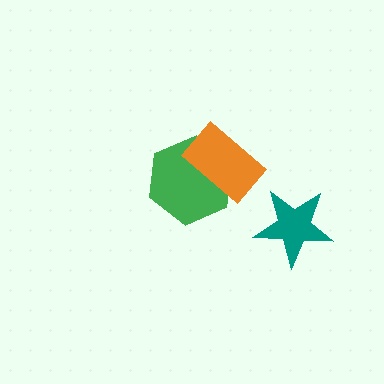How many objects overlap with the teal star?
0 objects overlap with the teal star.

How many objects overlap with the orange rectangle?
1 object overlaps with the orange rectangle.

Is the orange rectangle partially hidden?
No, no other shape covers it.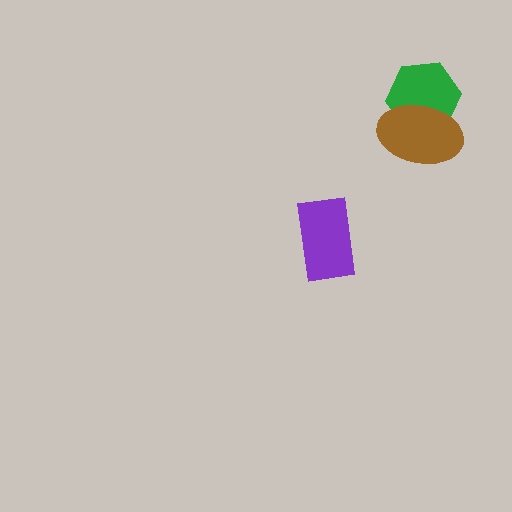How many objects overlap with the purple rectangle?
0 objects overlap with the purple rectangle.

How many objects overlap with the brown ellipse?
1 object overlaps with the brown ellipse.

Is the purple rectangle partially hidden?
No, no other shape covers it.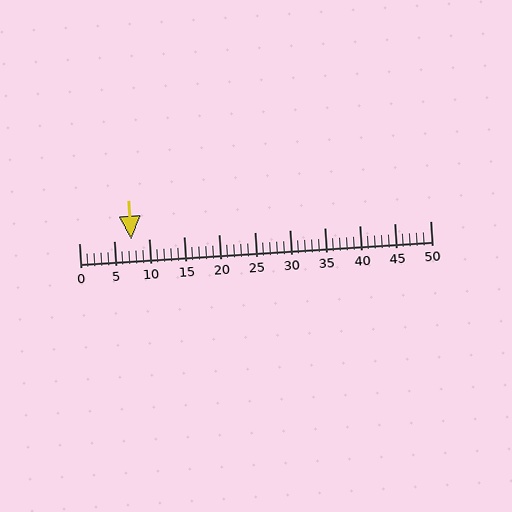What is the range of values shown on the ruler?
The ruler shows values from 0 to 50.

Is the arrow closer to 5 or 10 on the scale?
The arrow is closer to 10.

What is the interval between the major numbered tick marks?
The major tick marks are spaced 5 units apart.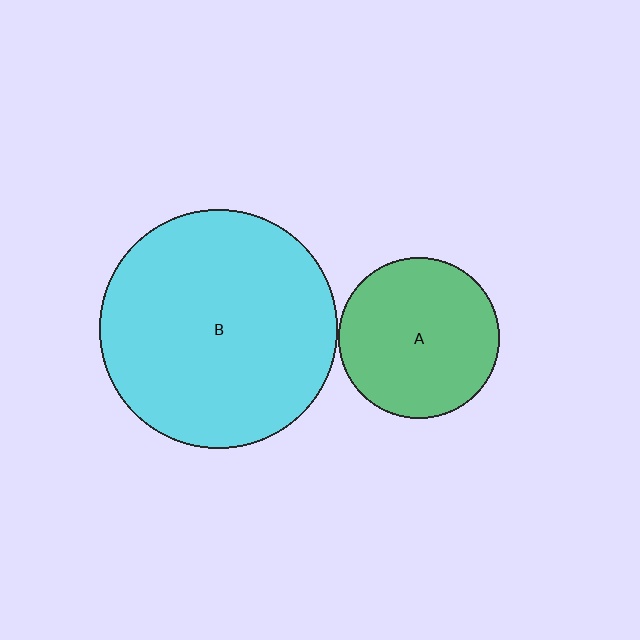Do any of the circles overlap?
No, none of the circles overlap.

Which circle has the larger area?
Circle B (cyan).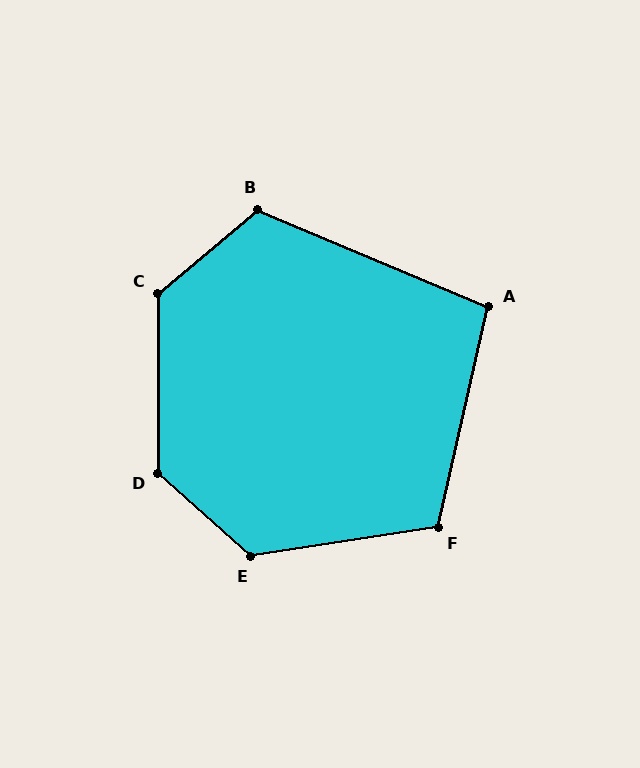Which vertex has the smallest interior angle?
A, at approximately 100 degrees.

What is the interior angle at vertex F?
Approximately 112 degrees (obtuse).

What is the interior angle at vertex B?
Approximately 117 degrees (obtuse).